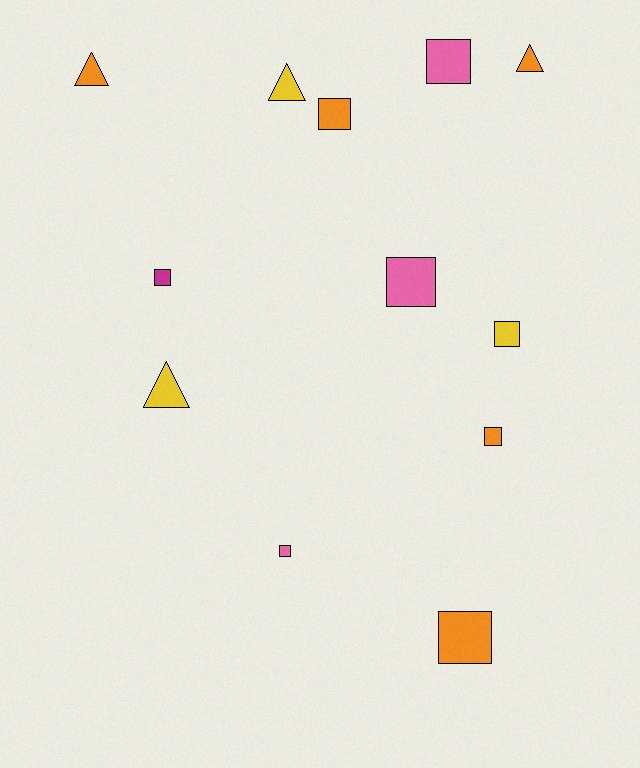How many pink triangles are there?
There are no pink triangles.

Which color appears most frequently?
Orange, with 5 objects.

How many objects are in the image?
There are 12 objects.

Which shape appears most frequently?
Square, with 8 objects.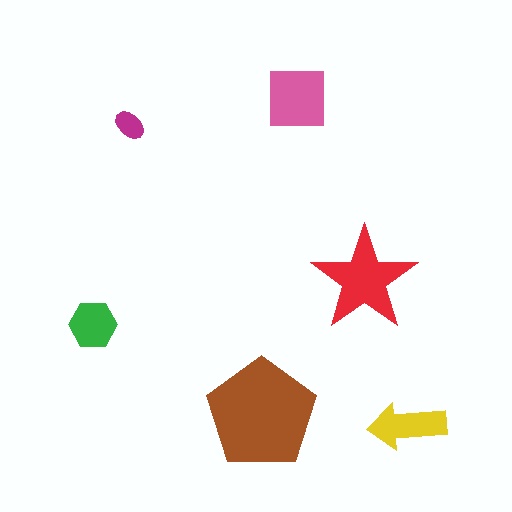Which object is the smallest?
The magenta ellipse.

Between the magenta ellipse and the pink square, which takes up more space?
The pink square.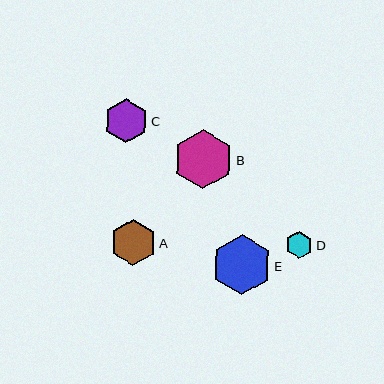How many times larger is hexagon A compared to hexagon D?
Hexagon A is approximately 1.7 times the size of hexagon D.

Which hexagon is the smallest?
Hexagon D is the smallest with a size of approximately 27 pixels.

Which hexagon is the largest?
Hexagon E is the largest with a size of approximately 60 pixels.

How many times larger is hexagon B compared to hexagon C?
Hexagon B is approximately 1.4 times the size of hexagon C.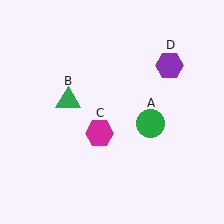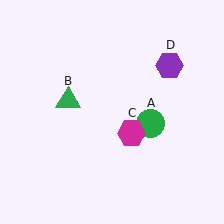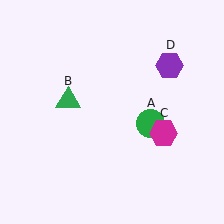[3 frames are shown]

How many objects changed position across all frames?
1 object changed position: magenta hexagon (object C).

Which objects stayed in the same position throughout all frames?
Green circle (object A) and green triangle (object B) and purple hexagon (object D) remained stationary.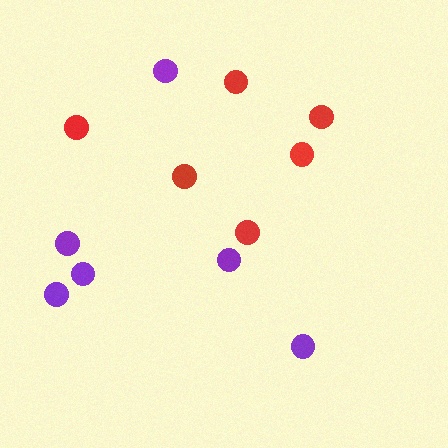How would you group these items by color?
There are 2 groups: one group of red circles (6) and one group of purple circles (6).